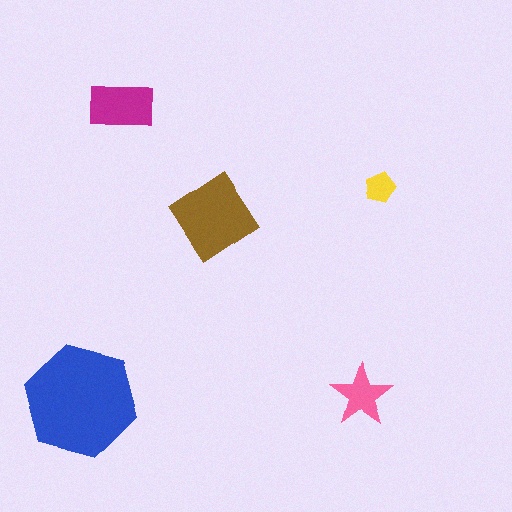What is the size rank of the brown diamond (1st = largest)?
2nd.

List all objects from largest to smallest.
The blue hexagon, the brown diamond, the magenta rectangle, the pink star, the yellow pentagon.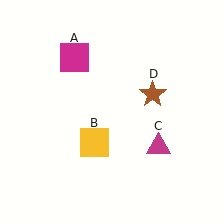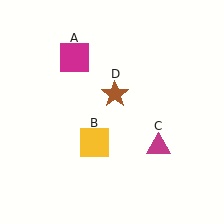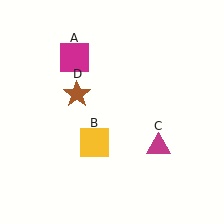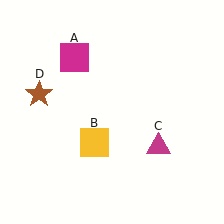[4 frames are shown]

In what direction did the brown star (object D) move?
The brown star (object D) moved left.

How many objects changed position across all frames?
1 object changed position: brown star (object D).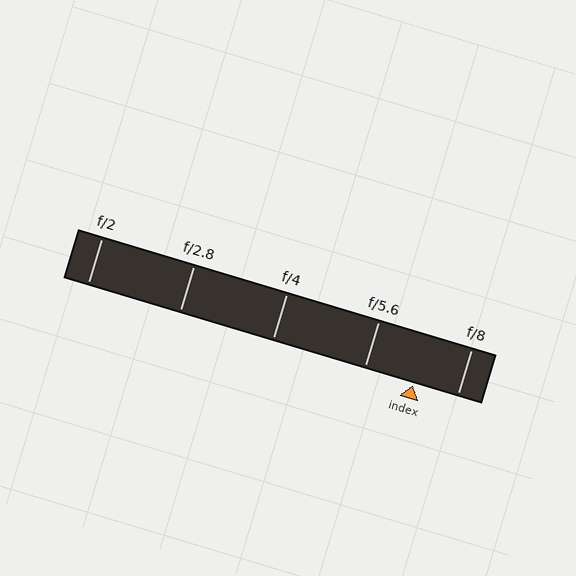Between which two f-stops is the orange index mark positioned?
The index mark is between f/5.6 and f/8.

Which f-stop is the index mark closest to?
The index mark is closest to f/8.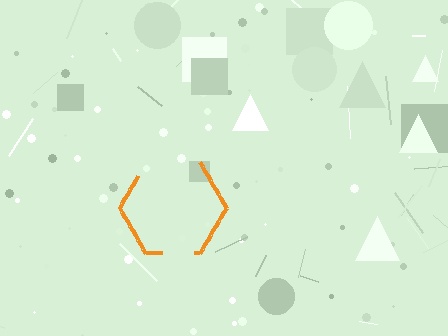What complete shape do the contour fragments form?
The contour fragments form a hexagon.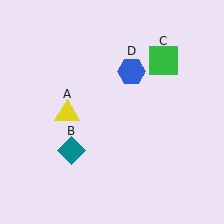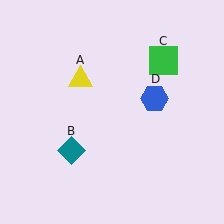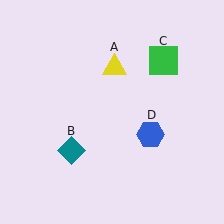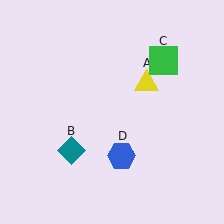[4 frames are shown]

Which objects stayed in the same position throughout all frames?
Teal diamond (object B) and green square (object C) remained stationary.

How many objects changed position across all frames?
2 objects changed position: yellow triangle (object A), blue hexagon (object D).